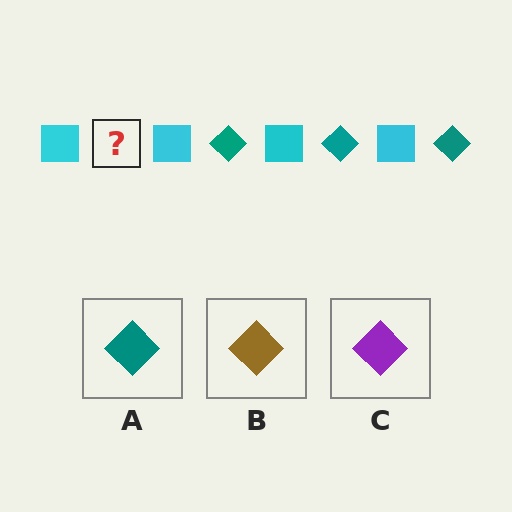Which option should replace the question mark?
Option A.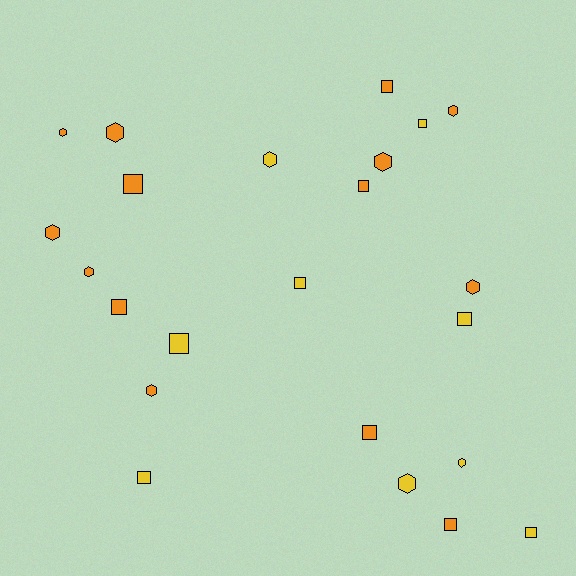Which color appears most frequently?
Orange, with 14 objects.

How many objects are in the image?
There are 23 objects.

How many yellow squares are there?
There are 6 yellow squares.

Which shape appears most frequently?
Square, with 12 objects.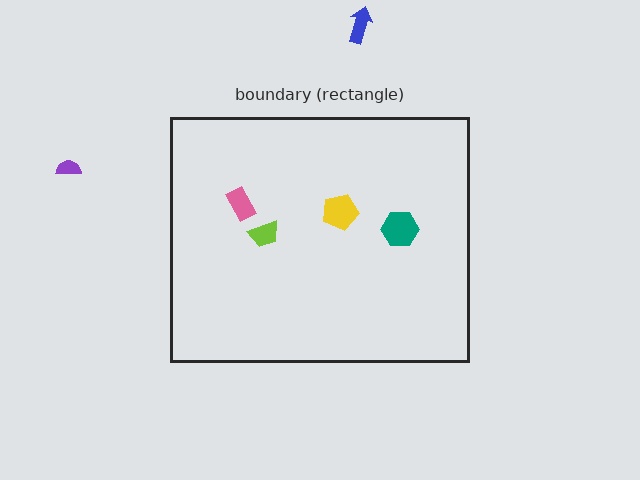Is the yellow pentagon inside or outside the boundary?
Inside.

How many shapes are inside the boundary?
4 inside, 2 outside.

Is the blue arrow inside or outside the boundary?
Outside.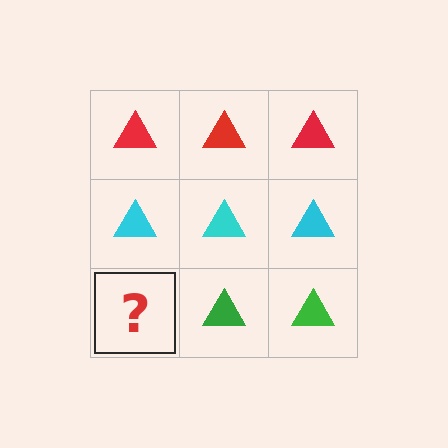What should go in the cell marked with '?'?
The missing cell should contain a green triangle.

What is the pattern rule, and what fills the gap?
The rule is that each row has a consistent color. The gap should be filled with a green triangle.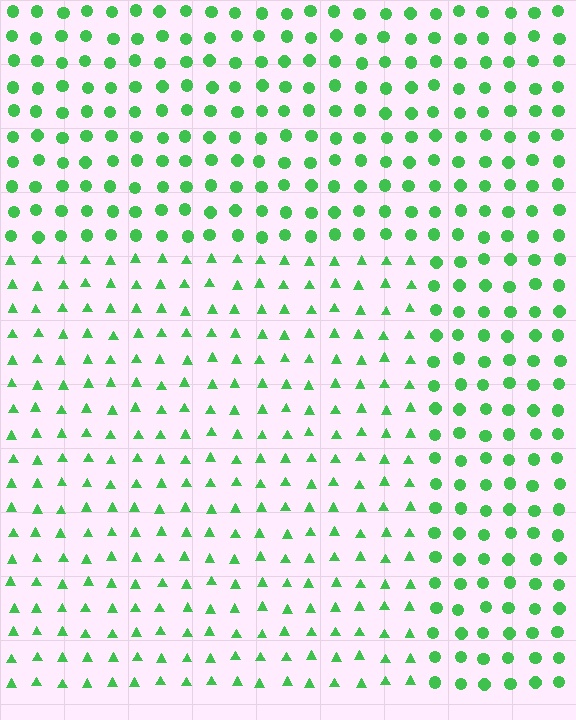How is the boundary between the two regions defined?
The boundary is defined by a change in element shape: triangles inside vs. circles outside. All elements share the same color and spacing.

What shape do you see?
I see a rectangle.